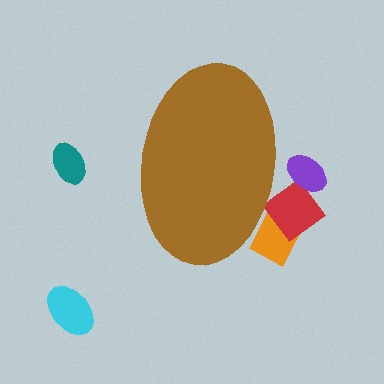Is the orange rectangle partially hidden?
Yes, the orange rectangle is partially hidden behind the brown ellipse.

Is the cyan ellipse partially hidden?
No, the cyan ellipse is fully visible.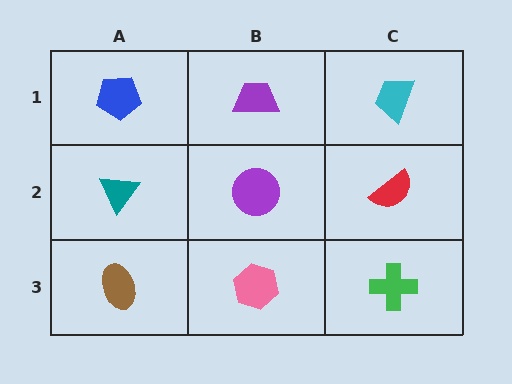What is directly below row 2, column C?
A green cross.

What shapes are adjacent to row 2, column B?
A purple trapezoid (row 1, column B), a pink hexagon (row 3, column B), a teal triangle (row 2, column A), a red semicircle (row 2, column C).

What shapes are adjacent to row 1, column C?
A red semicircle (row 2, column C), a purple trapezoid (row 1, column B).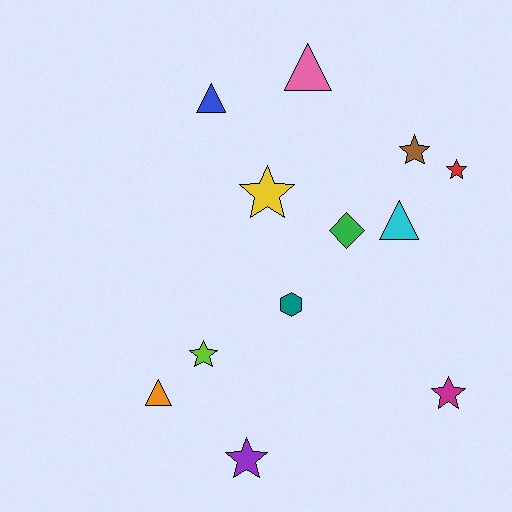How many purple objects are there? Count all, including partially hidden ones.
There is 1 purple object.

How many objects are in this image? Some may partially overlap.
There are 12 objects.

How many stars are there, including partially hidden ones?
There are 6 stars.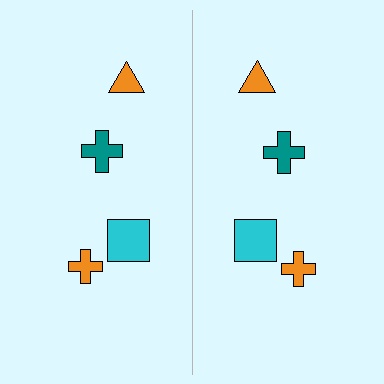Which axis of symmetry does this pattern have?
The pattern has a vertical axis of symmetry running through the center of the image.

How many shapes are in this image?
There are 8 shapes in this image.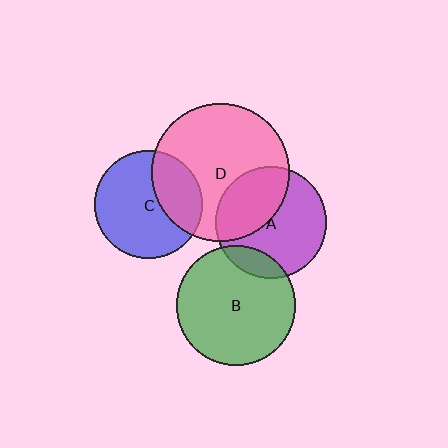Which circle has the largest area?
Circle D (pink).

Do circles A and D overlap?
Yes.